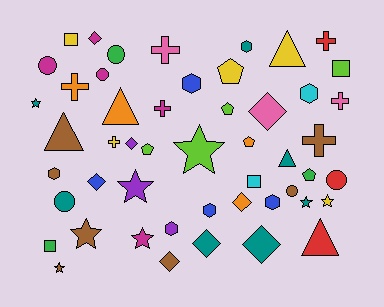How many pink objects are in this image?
There are 3 pink objects.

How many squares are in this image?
There are 4 squares.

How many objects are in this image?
There are 50 objects.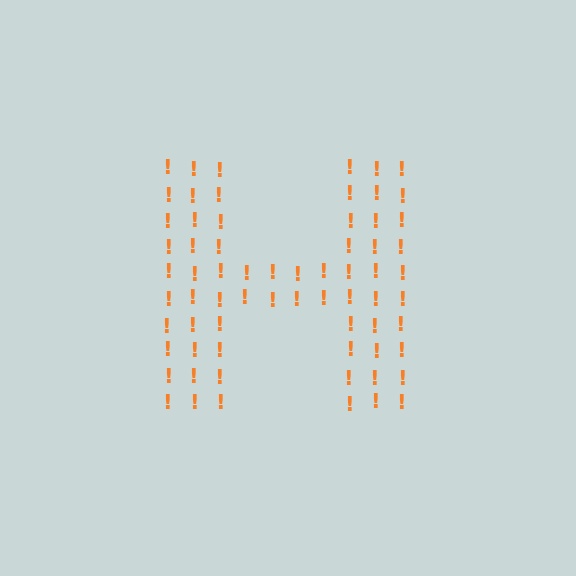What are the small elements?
The small elements are exclamation marks.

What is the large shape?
The large shape is the letter H.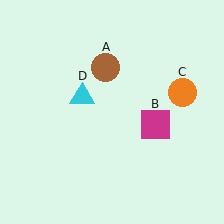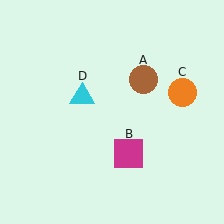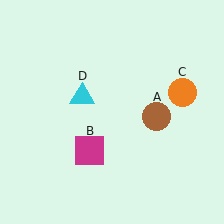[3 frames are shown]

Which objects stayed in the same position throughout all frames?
Orange circle (object C) and cyan triangle (object D) remained stationary.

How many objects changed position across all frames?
2 objects changed position: brown circle (object A), magenta square (object B).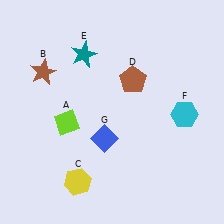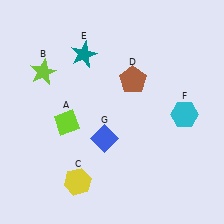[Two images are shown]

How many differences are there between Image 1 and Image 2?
There is 1 difference between the two images.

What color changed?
The star (B) changed from brown in Image 1 to lime in Image 2.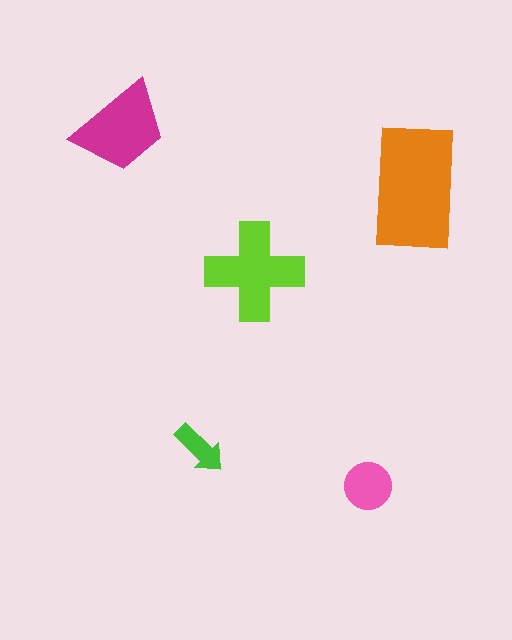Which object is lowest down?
The pink circle is bottommost.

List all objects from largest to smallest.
The orange rectangle, the lime cross, the magenta trapezoid, the pink circle, the green arrow.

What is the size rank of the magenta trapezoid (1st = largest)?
3rd.